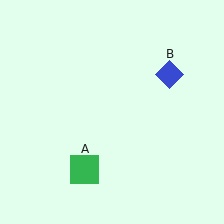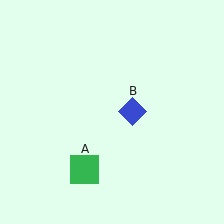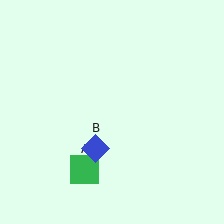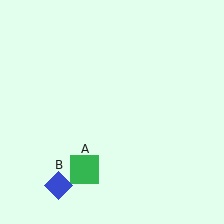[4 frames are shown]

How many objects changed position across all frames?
1 object changed position: blue diamond (object B).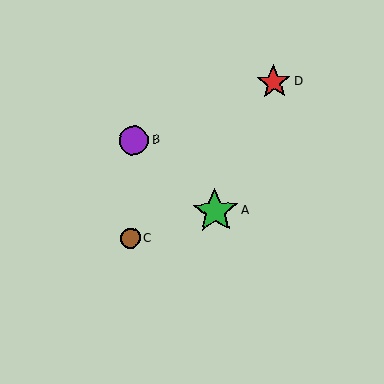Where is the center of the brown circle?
The center of the brown circle is at (130, 238).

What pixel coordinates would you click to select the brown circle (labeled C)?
Click at (130, 238) to select the brown circle C.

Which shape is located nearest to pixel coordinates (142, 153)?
The purple circle (labeled B) at (134, 141) is nearest to that location.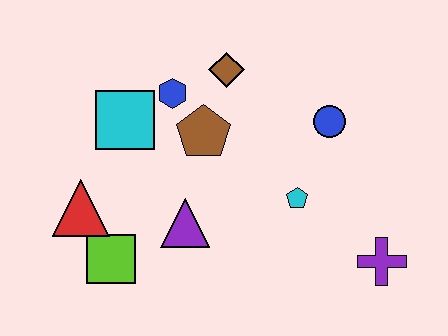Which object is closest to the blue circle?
The cyan pentagon is closest to the blue circle.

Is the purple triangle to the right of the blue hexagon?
Yes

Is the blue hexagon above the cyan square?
Yes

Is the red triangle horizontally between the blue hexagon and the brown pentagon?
No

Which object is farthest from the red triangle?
The purple cross is farthest from the red triangle.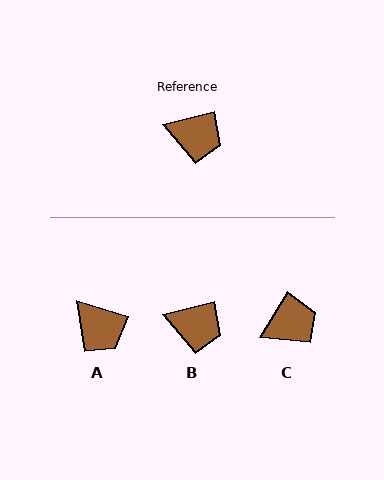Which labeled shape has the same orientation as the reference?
B.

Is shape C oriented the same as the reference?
No, it is off by about 44 degrees.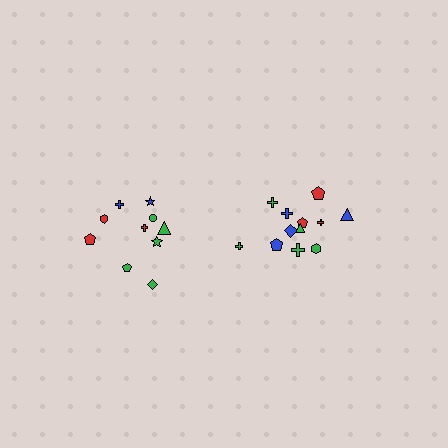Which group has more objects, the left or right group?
The right group.